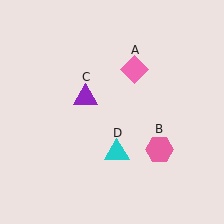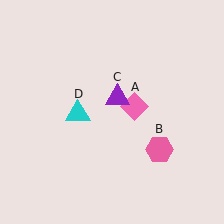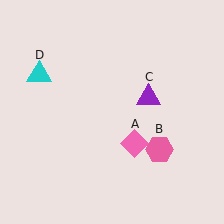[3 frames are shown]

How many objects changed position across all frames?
3 objects changed position: pink diamond (object A), purple triangle (object C), cyan triangle (object D).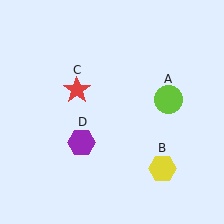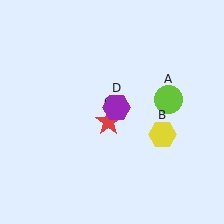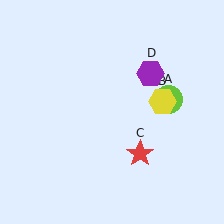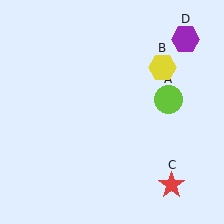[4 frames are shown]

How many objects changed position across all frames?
3 objects changed position: yellow hexagon (object B), red star (object C), purple hexagon (object D).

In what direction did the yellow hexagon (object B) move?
The yellow hexagon (object B) moved up.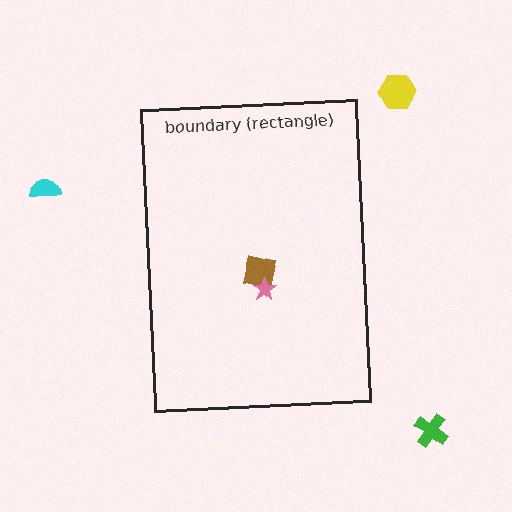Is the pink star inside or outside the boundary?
Inside.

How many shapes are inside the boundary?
2 inside, 3 outside.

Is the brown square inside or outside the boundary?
Inside.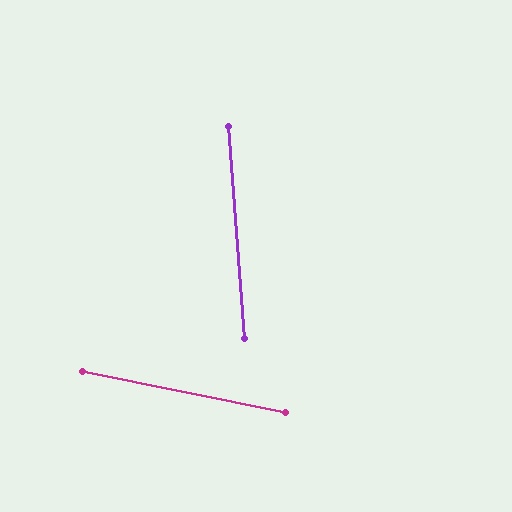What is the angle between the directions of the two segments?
Approximately 74 degrees.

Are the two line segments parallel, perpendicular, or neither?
Neither parallel nor perpendicular — they differ by about 74°.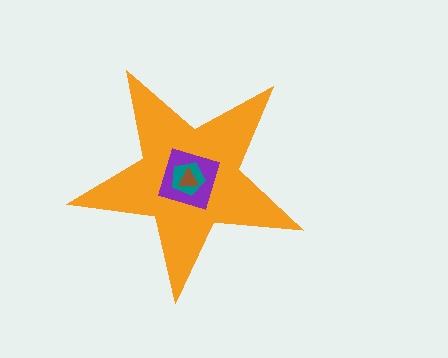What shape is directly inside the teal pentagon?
The brown triangle.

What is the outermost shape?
The orange star.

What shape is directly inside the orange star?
The purple diamond.